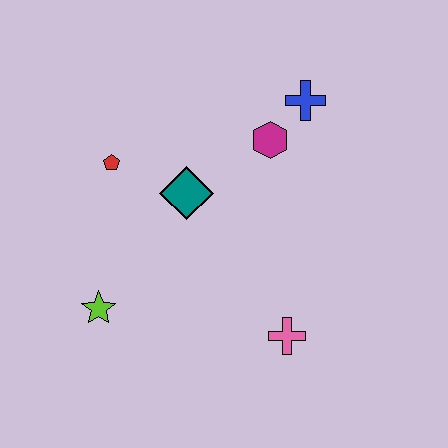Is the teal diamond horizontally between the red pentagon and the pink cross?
Yes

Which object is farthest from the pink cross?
The red pentagon is farthest from the pink cross.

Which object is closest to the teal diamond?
The red pentagon is closest to the teal diamond.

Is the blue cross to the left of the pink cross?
No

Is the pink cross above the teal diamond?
No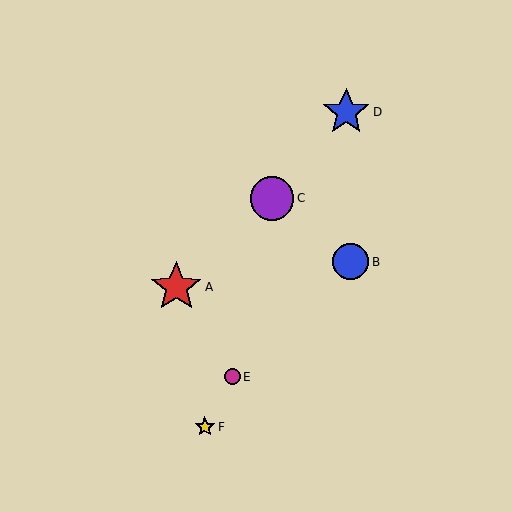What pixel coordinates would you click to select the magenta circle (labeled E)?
Click at (232, 377) to select the magenta circle E.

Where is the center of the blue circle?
The center of the blue circle is at (351, 262).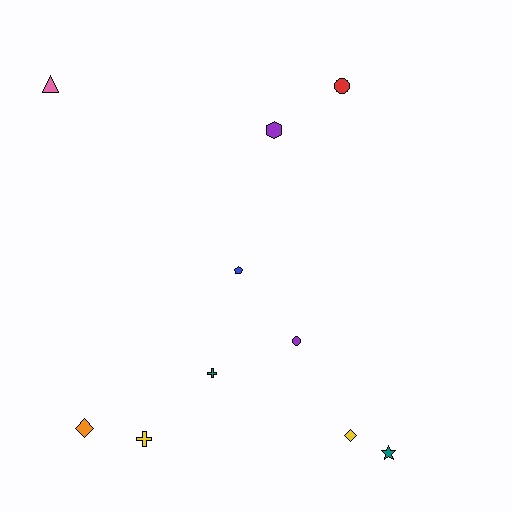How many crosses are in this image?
There are 2 crosses.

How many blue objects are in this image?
There is 1 blue object.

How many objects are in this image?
There are 10 objects.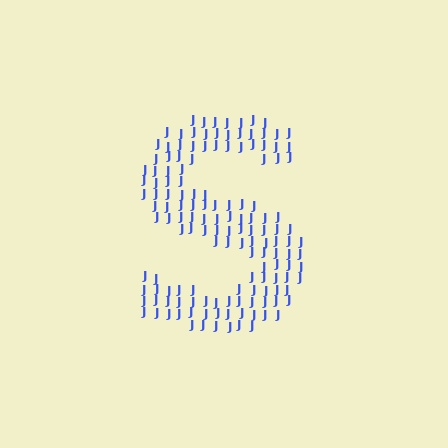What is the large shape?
The large shape is the letter S.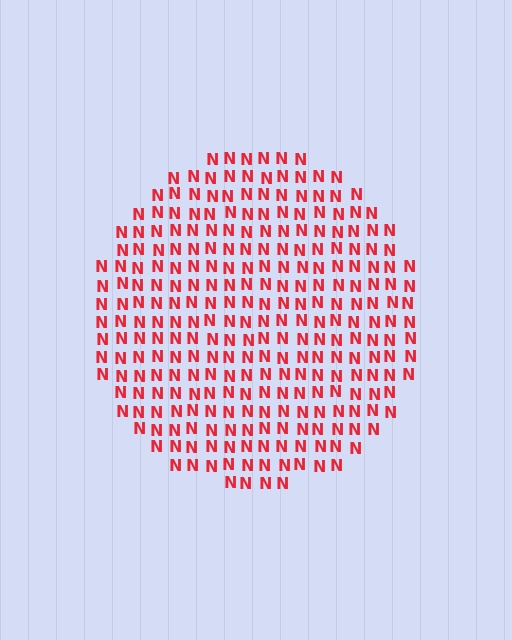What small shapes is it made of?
It is made of small letter N's.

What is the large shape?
The large shape is a circle.